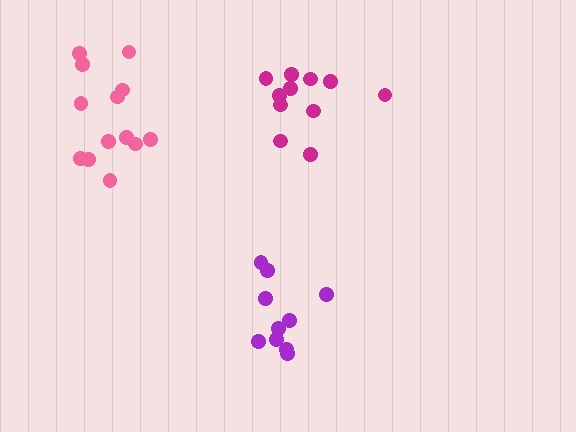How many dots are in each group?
Group 1: 13 dots, Group 2: 10 dots, Group 3: 11 dots (34 total).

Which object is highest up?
The magenta cluster is topmost.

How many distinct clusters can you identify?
There are 3 distinct clusters.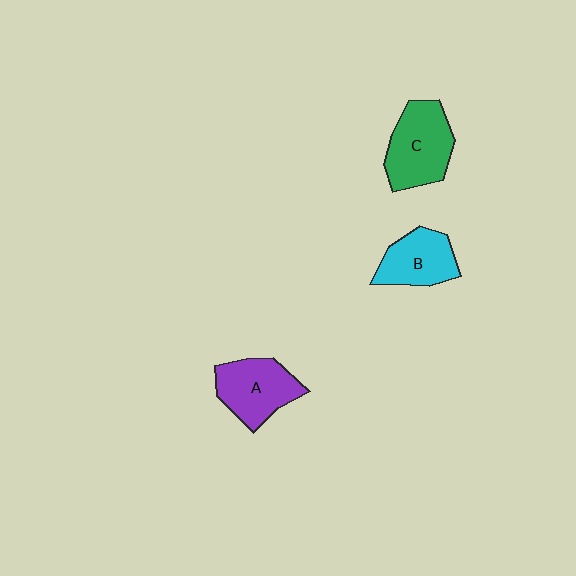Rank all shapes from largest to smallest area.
From largest to smallest: C (green), A (purple), B (cyan).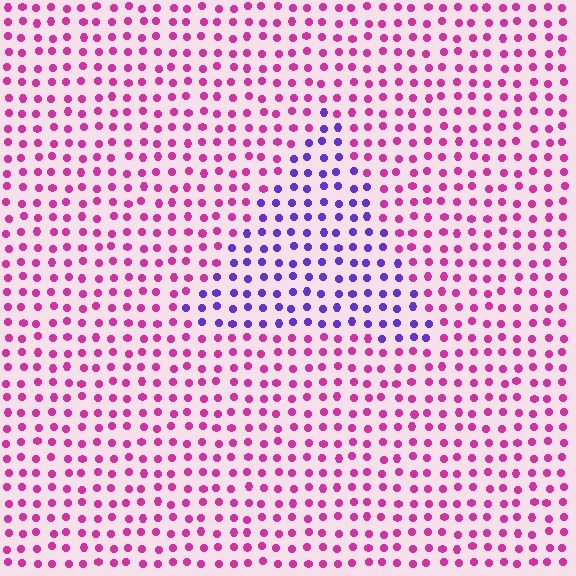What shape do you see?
I see a triangle.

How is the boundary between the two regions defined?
The boundary is defined purely by a slight shift in hue (about 58 degrees). Spacing, size, and orientation are identical on both sides.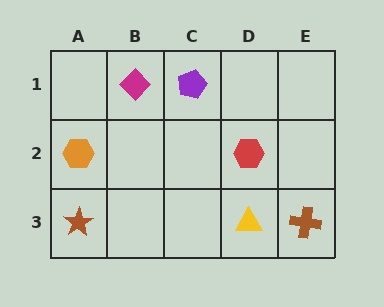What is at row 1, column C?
A purple pentagon.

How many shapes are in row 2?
2 shapes.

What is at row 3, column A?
A brown star.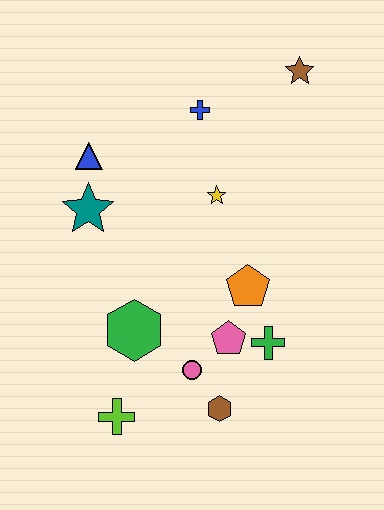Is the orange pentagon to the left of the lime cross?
No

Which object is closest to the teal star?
The blue triangle is closest to the teal star.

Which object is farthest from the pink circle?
The brown star is farthest from the pink circle.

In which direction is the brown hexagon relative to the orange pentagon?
The brown hexagon is below the orange pentagon.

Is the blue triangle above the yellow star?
Yes